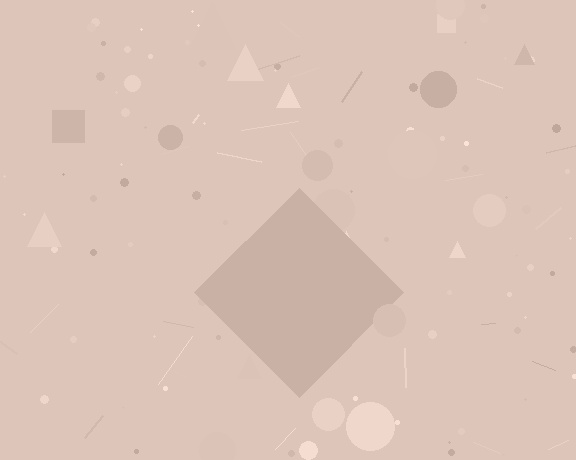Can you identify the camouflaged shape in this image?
The camouflaged shape is a diamond.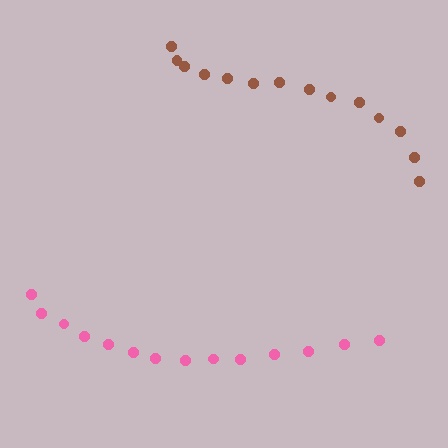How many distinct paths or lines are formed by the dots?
There are 2 distinct paths.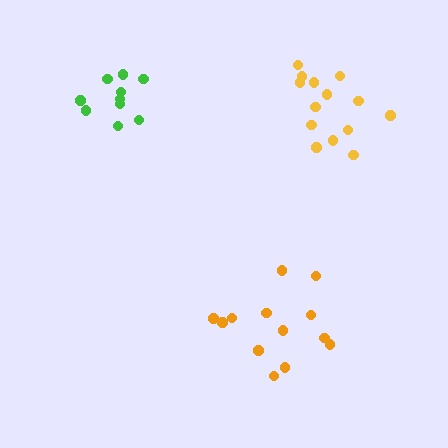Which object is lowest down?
The orange cluster is bottommost.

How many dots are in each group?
Group 1: 15 dots, Group 2: 13 dots, Group 3: 10 dots (38 total).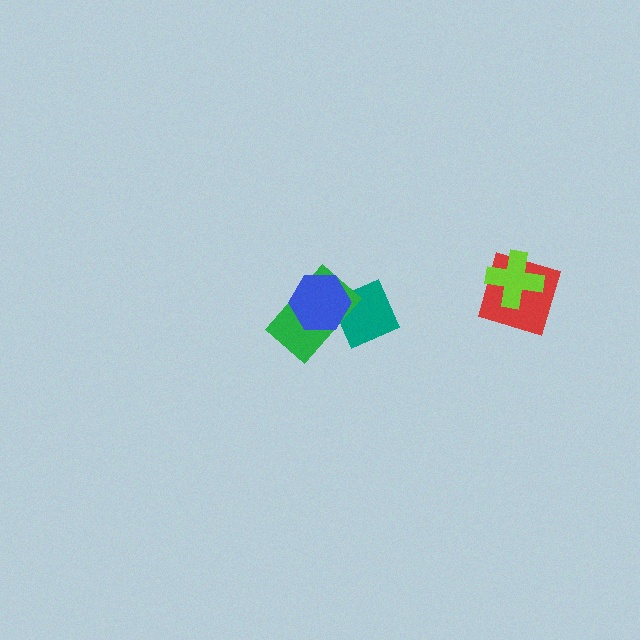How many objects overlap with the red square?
1 object overlaps with the red square.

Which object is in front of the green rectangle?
The blue hexagon is in front of the green rectangle.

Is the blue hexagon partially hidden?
No, no other shape covers it.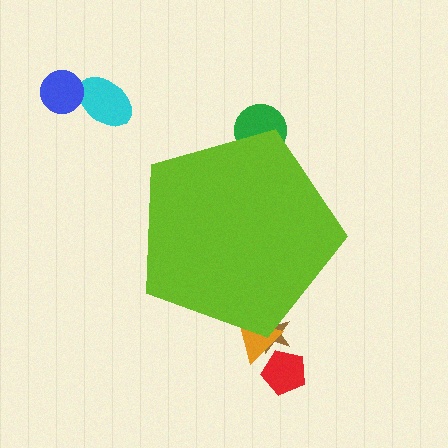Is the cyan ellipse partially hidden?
No, the cyan ellipse is fully visible.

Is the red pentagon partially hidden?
No, the red pentagon is fully visible.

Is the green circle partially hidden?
Yes, the green circle is partially hidden behind the lime pentagon.